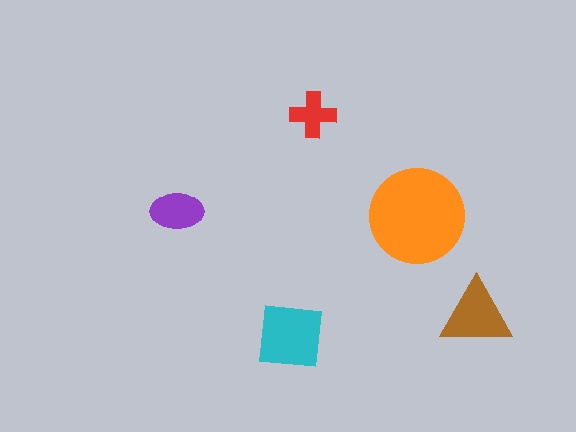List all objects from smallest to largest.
The red cross, the purple ellipse, the brown triangle, the cyan square, the orange circle.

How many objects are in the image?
There are 5 objects in the image.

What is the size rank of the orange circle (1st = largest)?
1st.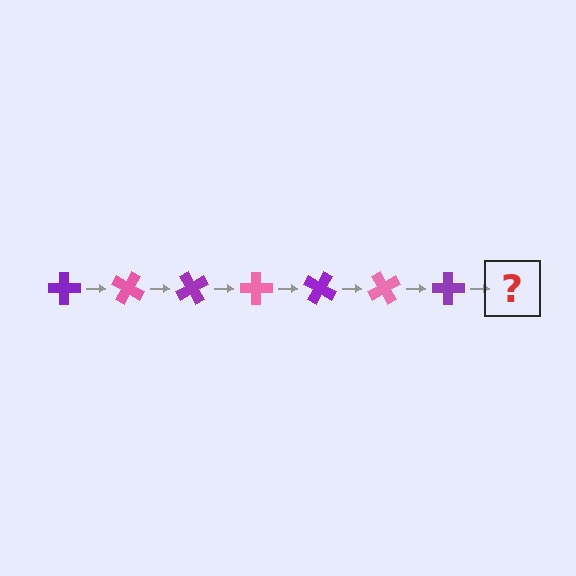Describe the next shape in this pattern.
It should be a pink cross, rotated 210 degrees from the start.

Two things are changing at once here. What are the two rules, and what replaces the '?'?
The two rules are that it rotates 30 degrees each step and the color cycles through purple and pink. The '?' should be a pink cross, rotated 210 degrees from the start.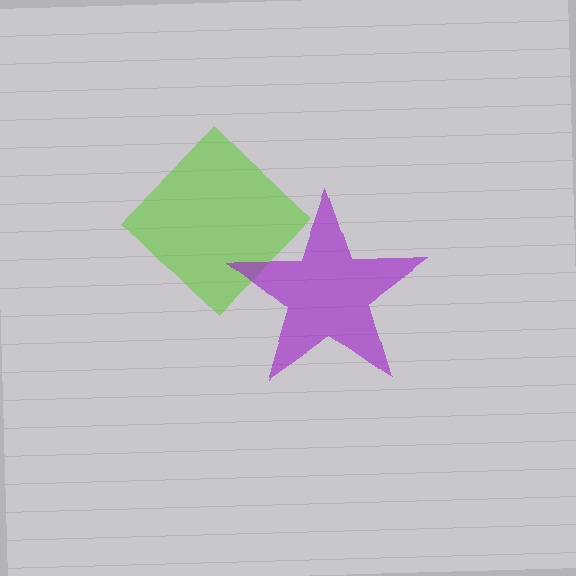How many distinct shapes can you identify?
There are 2 distinct shapes: a lime diamond, a purple star.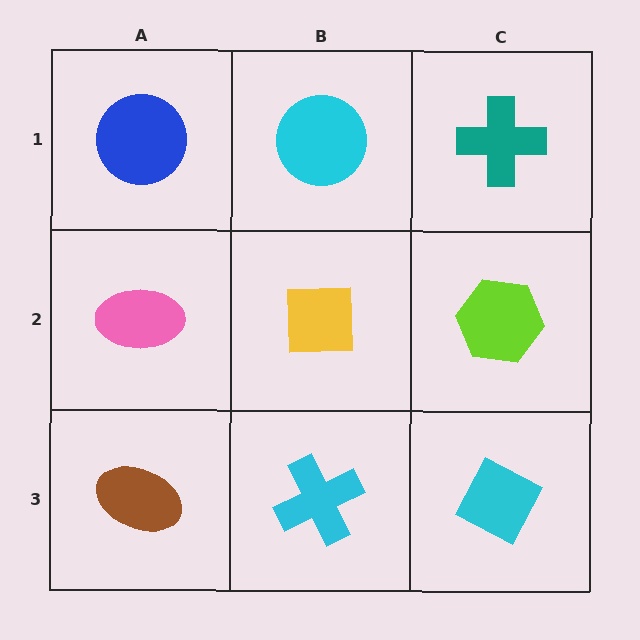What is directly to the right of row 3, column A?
A cyan cross.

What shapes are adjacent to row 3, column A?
A pink ellipse (row 2, column A), a cyan cross (row 3, column B).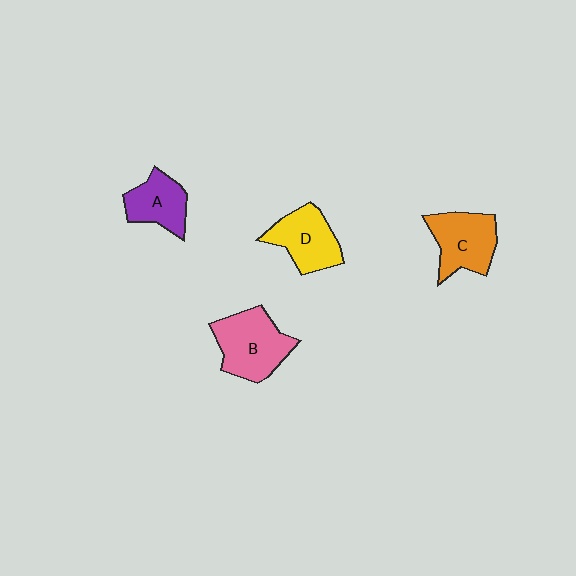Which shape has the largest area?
Shape B (pink).